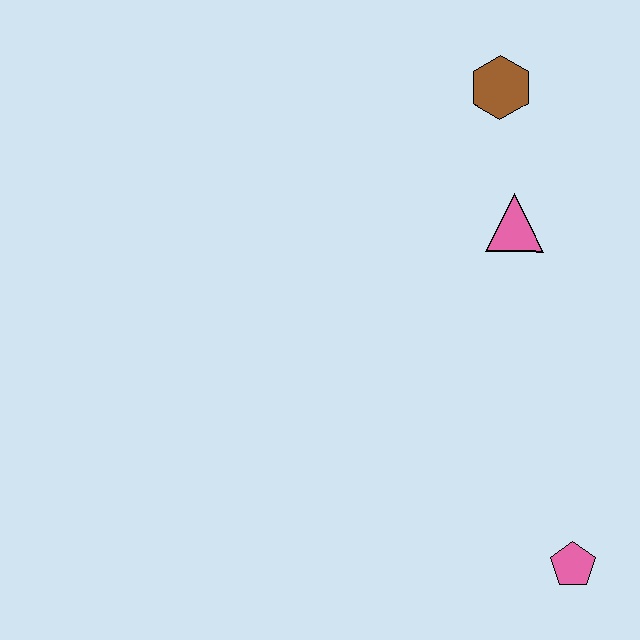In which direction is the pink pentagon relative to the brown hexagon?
The pink pentagon is below the brown hexagon.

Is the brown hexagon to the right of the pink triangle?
No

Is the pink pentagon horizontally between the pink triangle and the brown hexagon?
No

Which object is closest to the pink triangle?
The brown hexagon is closest to the pink triangle.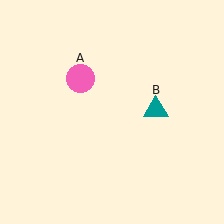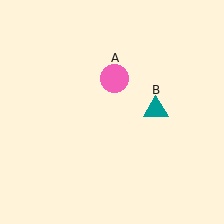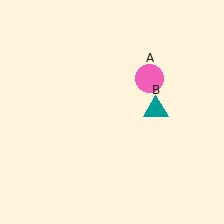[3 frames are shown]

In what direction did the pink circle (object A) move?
The pink circle (object A) moved right.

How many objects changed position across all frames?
1 object changed position: pink circle (object A).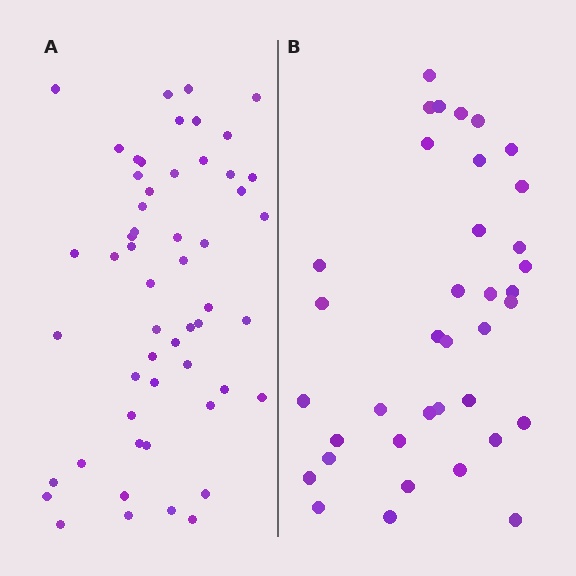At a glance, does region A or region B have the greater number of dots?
Region A (the left region) has more dots.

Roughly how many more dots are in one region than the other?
Region A has approximately 15 more dots than region B.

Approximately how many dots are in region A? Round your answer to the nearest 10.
About 50 dots. (The exact count is 54, which rounds to 50.)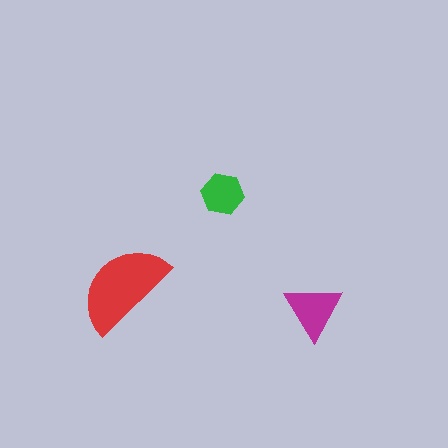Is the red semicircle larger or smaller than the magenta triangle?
Larger.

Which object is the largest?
The red semicircle.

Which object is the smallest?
The green hexagon.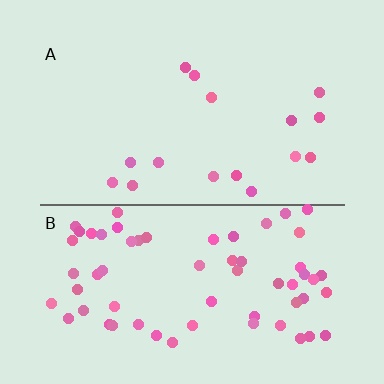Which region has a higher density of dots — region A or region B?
B (the bottom).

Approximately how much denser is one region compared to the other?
Approximately 3.9× — region B over region A.